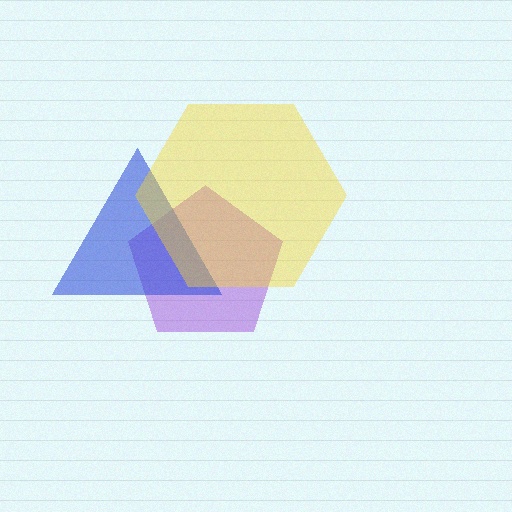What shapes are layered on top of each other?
The layered shapes are: a purple pentagon, a blue triangle, a yellow hexagon.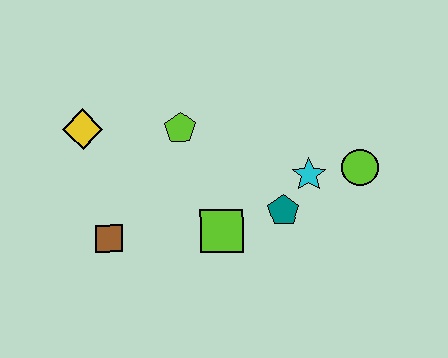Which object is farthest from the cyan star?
The yellow diamond is farthest from the cyan star.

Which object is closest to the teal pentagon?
The cyan star is closest to the teal pentagon.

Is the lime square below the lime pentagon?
Yes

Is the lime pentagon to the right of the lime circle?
No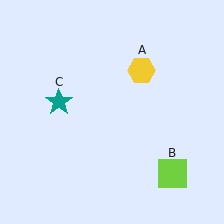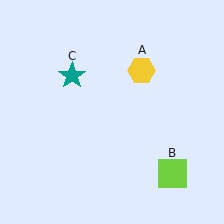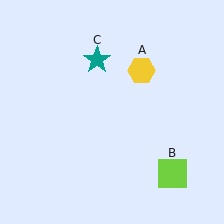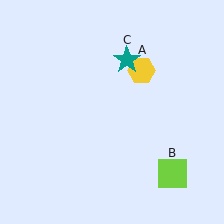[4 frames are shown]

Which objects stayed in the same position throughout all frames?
Yellow hexagon (object A) and lime square (object B) remained stationary.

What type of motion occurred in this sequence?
The teal star (object C) rotated clockwise around the center of the scene.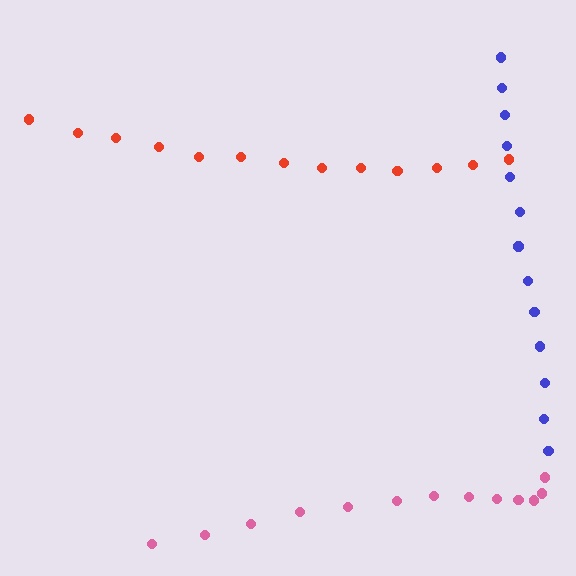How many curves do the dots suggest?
There are 3 distinct paths.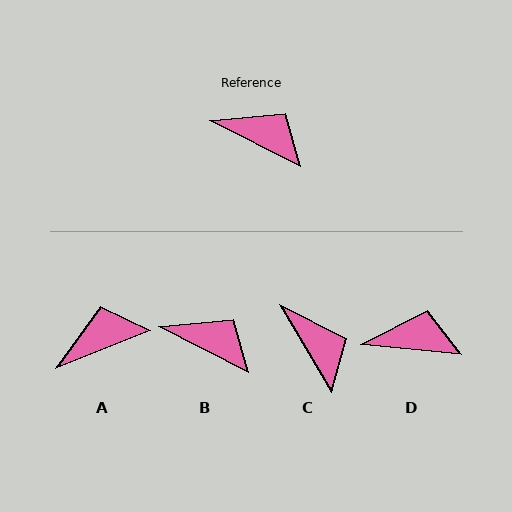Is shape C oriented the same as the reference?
No, it is off by about 32 degrees.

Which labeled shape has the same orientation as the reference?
B.